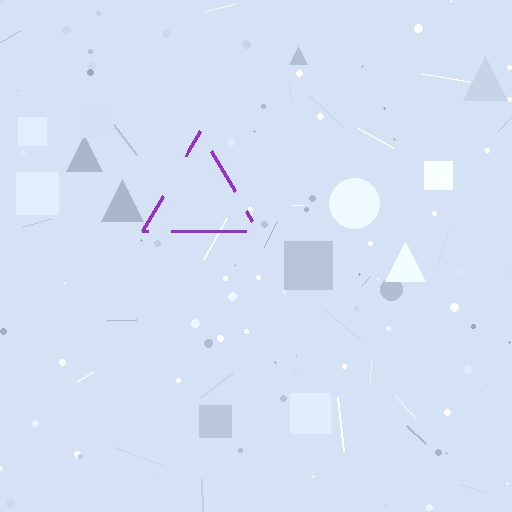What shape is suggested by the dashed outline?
The dashed outline suggests a triangle.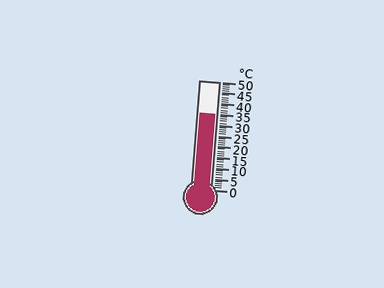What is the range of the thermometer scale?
The thermometer scale ranges from 0°C to 50°C.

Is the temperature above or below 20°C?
The temperature is above 20°C.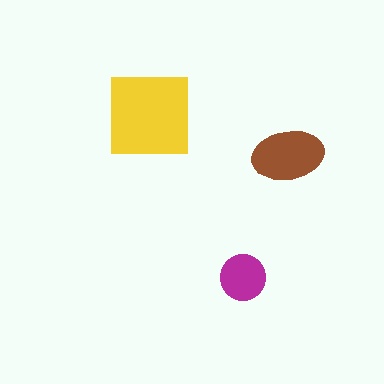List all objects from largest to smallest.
The yellow square, the brown ellipse, the magenta circle.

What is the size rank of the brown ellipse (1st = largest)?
2nd.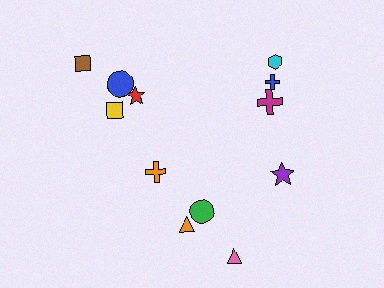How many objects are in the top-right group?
There are 3 objects.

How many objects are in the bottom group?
There are 5 objects.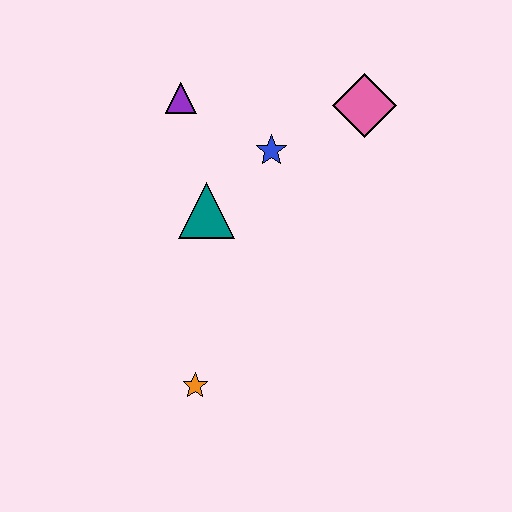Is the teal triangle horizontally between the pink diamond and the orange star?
Yes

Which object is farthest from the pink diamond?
The orange star is farthest from the pink diamond.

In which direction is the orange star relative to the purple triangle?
The orange star is below the purple triangle.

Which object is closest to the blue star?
The teal triangle is closest to the blue star.